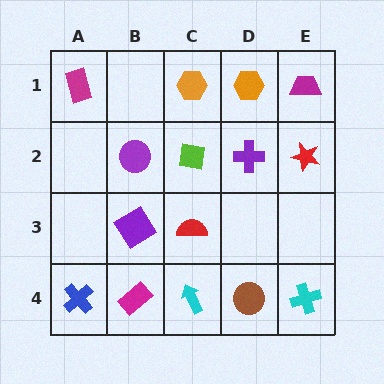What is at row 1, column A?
A magenta rectangle.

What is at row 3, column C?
A red semicircle.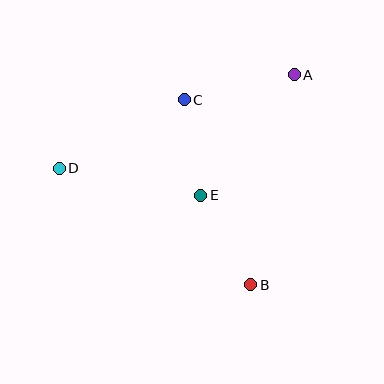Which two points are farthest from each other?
Points A and D are farthest from each other.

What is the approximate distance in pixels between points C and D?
The distance between C and D is approximately 142 pixels.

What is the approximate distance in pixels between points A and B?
The distance between A and B is approximately 214 pixels.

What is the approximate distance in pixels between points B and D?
The distance between B and D is approximately 224 pixels.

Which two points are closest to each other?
Points C and E are closest to each other.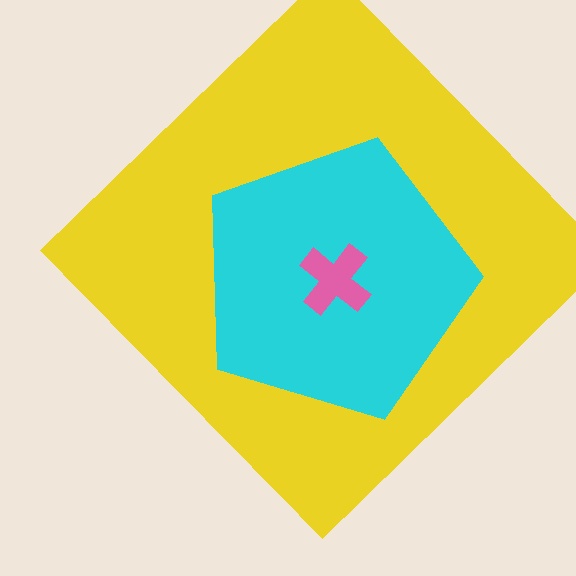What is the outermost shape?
The yellow diamond.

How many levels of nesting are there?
3.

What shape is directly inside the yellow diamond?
The cyan pentagon.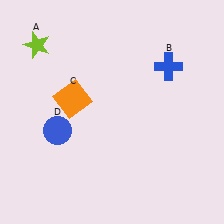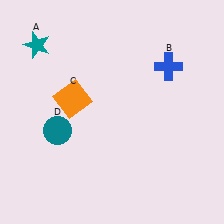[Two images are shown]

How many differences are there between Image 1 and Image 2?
There are 2 differences between the two images.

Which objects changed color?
A changed from lime to teal. D changed from blue to teal.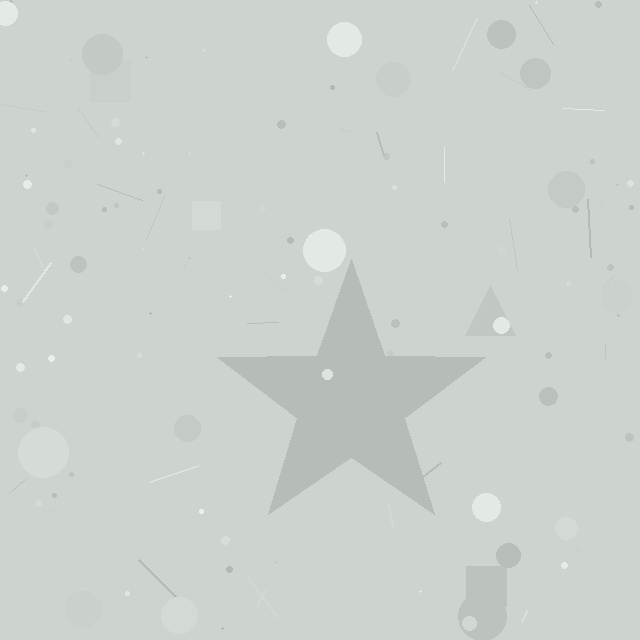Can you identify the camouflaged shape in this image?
The camouflaged shape is a star.